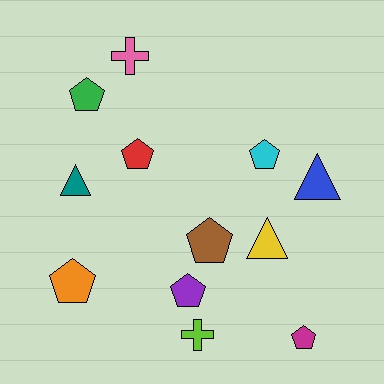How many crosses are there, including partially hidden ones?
There are 2 crosses.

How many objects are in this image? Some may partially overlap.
There are 12 objects.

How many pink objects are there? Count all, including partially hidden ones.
There is 1 pink object.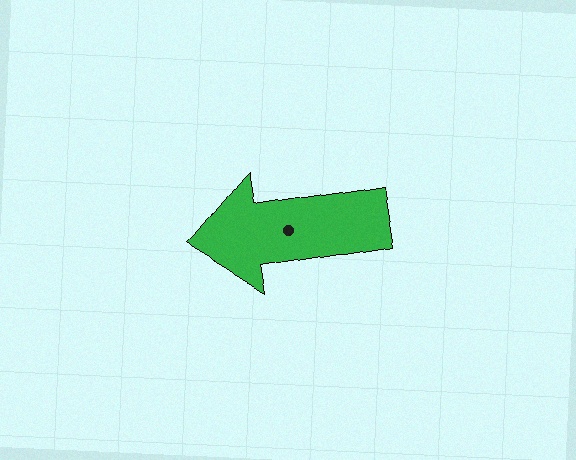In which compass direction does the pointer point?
West.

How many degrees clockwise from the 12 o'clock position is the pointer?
Approximately 261 degrees.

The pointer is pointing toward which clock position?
Roughly 9 o'clock.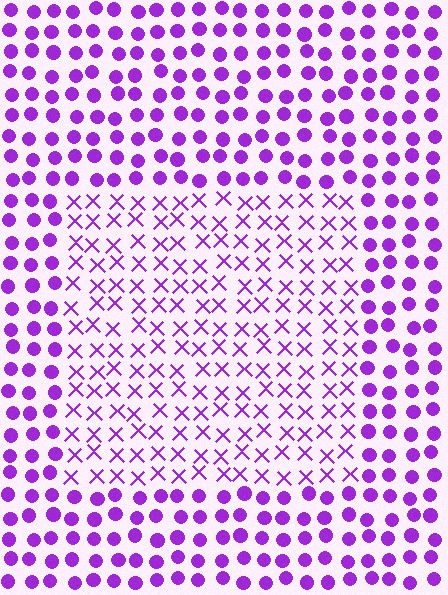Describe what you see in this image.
The image is filled with small purple elements arranged in a uniform grid. A rectangle-shaped region contains X marks, while the surrounding area contains circles. The boundary is defined purely by the change in element shape.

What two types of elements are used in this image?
The image uses X marks inside the rectangle region and circles outside it.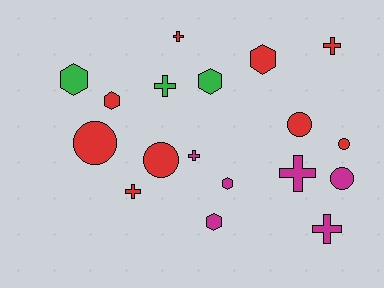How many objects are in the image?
There are 18 objects.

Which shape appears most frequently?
Cross, with 7 objects.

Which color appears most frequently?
Red, with 9 objects.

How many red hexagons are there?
There are 2 red hexagons.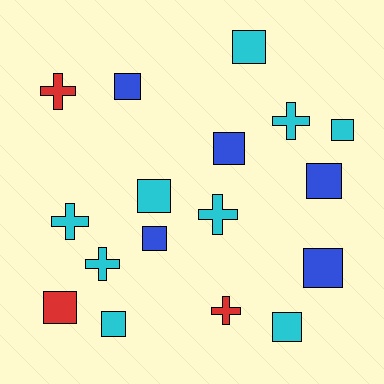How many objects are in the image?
There are 17 objects.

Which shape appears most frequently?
Square, with 11 objects.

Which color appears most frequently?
Cyan, with 9 objects.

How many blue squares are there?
There are 5 blue squares.